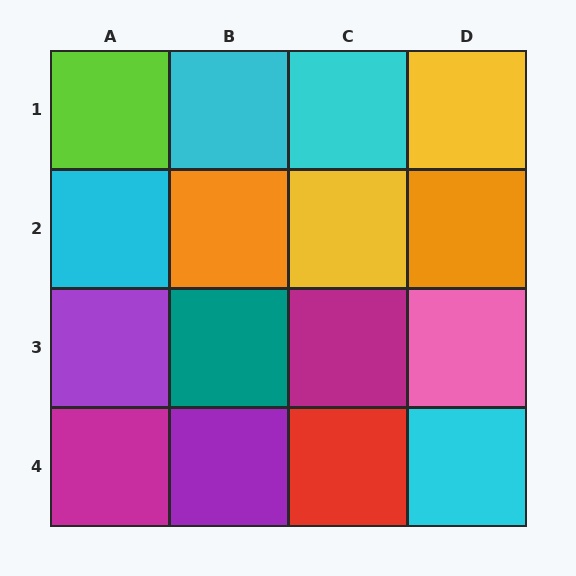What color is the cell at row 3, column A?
Purple.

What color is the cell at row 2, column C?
Yellow.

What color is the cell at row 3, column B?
Teal.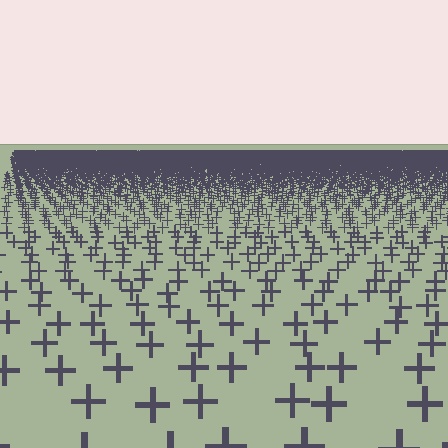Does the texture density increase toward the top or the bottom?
Density increases toward the top.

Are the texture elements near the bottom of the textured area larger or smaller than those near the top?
Larger. Near the bottom, elements are closer to the viewer and appear at a bigger on-screen size.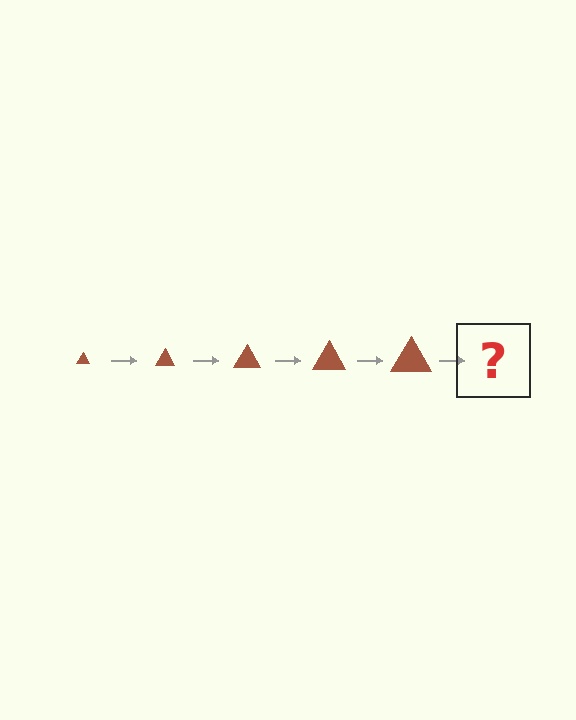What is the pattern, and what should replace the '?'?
The pattern is that the triangle gets progressively larger each step. The '?' should be a brown triangle, larger than the previous one.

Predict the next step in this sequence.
The next step is a brown triangle, larger than the previous one.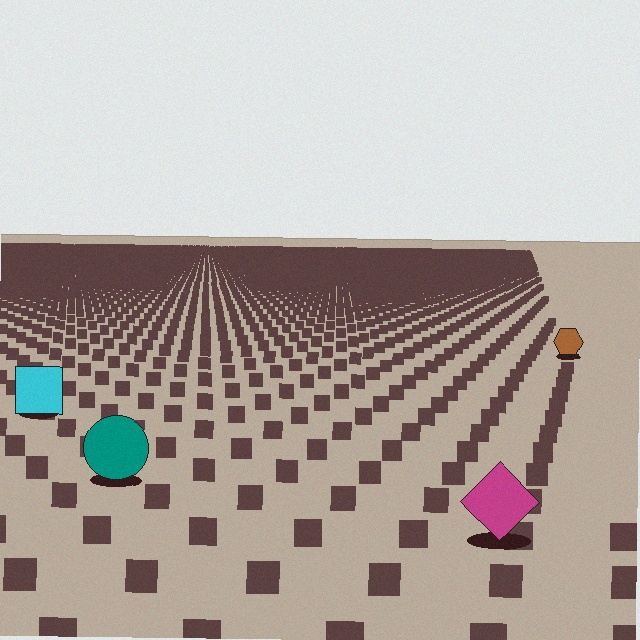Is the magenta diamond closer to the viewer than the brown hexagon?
Yes. The magenta diamond is closer — you can tell from the texture gradient: the ground texture is coarser near it.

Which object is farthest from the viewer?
The brown hexagon is farthest from the viewer. It appears smaller and the ground texture around it is denser.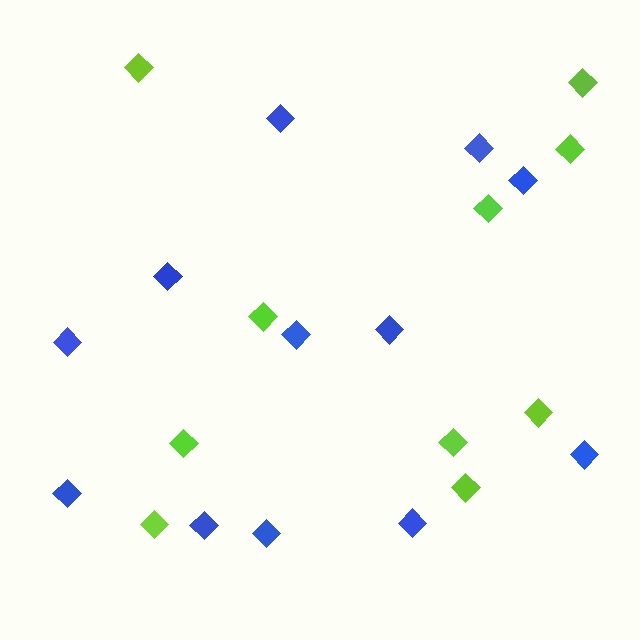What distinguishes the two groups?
There are 2 groups: one group of lime diamonds (10) and one group of blue diamonds (12).